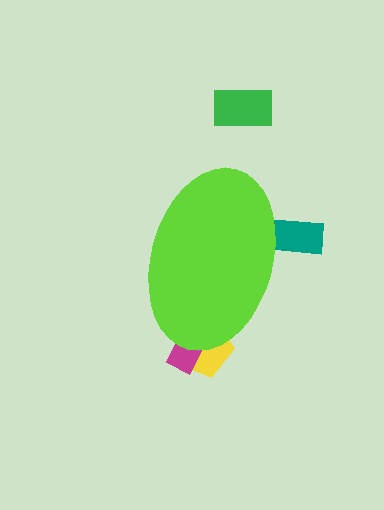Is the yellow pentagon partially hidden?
Yes, the yellow pentagon is partially hidden behind the lime ellipse.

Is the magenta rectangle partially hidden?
Yes, the magenta rectangle is partially hidden behind the lime ellipse.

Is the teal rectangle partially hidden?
Yes, the teal rectangle is partially hidden behind the lime ellipse.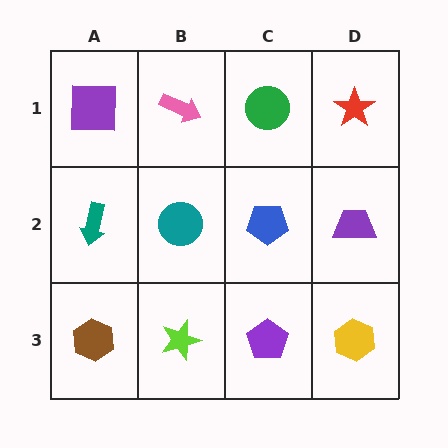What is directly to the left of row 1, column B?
A purple square.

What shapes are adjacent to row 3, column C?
A blue pentagon (row 2, column C), a lime star (row 3, column B), a yellow hexagon (row 3, column D).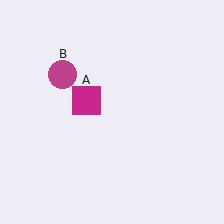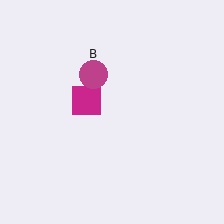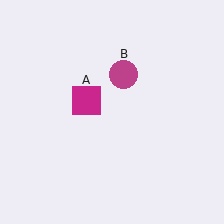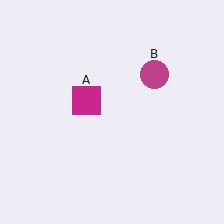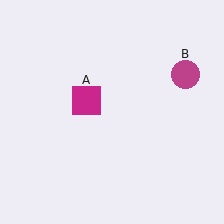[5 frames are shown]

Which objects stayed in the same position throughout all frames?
Magenta square (object A) remained stationary.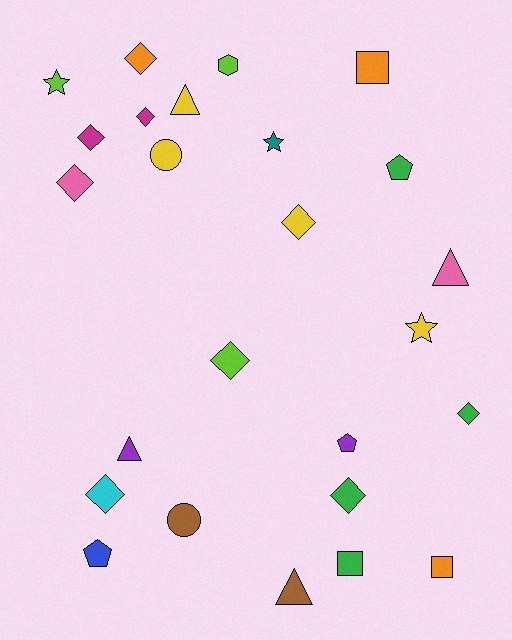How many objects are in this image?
There are 25 objects.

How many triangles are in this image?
There are 4 triangles.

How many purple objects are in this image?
There are 2 purple objects.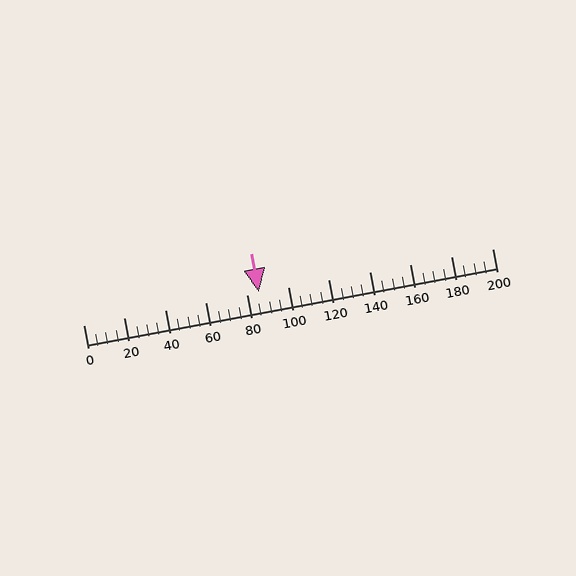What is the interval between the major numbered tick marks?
The major tick marks are spaced 20 units apart.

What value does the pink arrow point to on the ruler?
The pink arrow points to approximately 86.